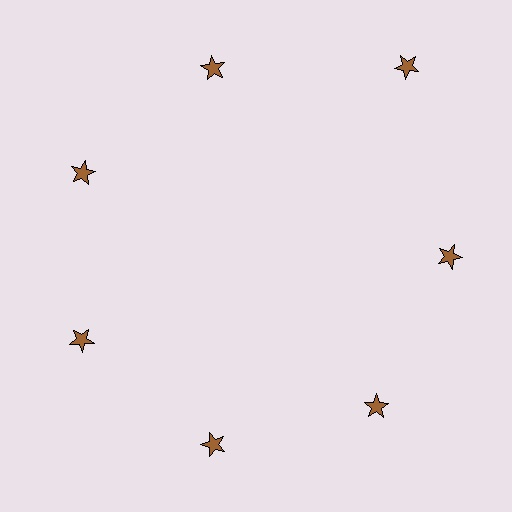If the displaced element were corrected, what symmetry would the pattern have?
It would have 7-fold rotational symmetry — the pattern would map onto itself every 51 degrees.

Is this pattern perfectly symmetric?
No. The 7 brown stars are arranged in a ring, but one element near the 1 o'clock position is pushed outward from the center, breaking the 7-fold rotational symmetry.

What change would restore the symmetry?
The symmetry would be restored by moving it inward, back onto the ring so that all 7 stars sit at equal angles and equal distance from the center.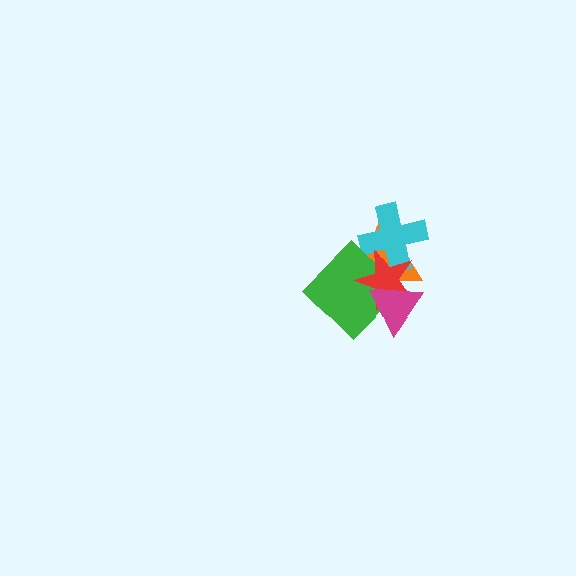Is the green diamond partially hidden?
Yes, it is partially covered by another shape.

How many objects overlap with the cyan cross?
3 objects overlap with the cyan cross.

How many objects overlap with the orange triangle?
4 objects overlap with the orange triangle.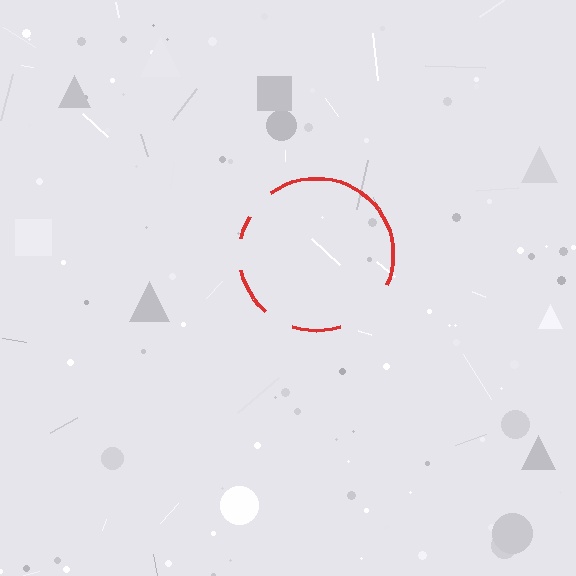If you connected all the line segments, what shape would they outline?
They would outline a circle.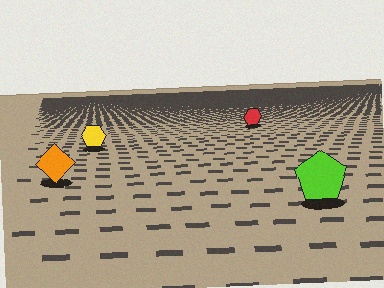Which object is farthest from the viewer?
The red hexagon is farthest from the viewer. It appears smaller and the ground texture around it is denser.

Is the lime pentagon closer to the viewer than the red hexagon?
Yes. The lime pentagon is closer — you can tell from the texture gradient: the ground texture is coarser near it.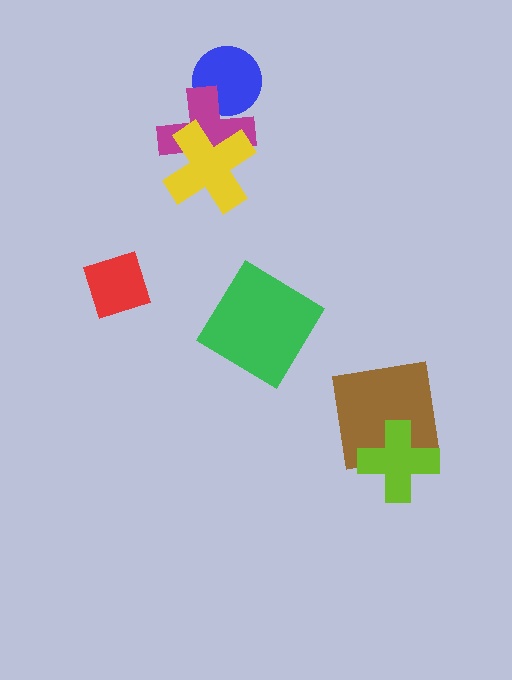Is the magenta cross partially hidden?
Yes, it is partially covered by another shape.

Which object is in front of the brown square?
The lime cross is in front of the brown square.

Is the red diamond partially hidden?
No, no other shape covers it.